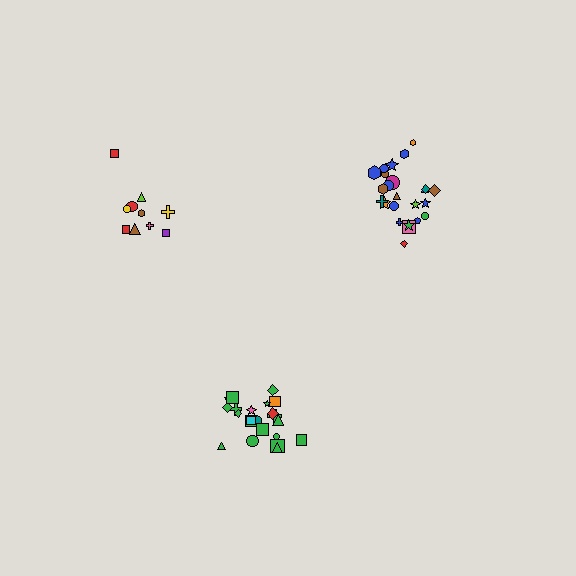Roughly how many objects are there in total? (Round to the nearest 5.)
Roughly 55 objects in total.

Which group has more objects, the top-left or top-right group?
The top-right group.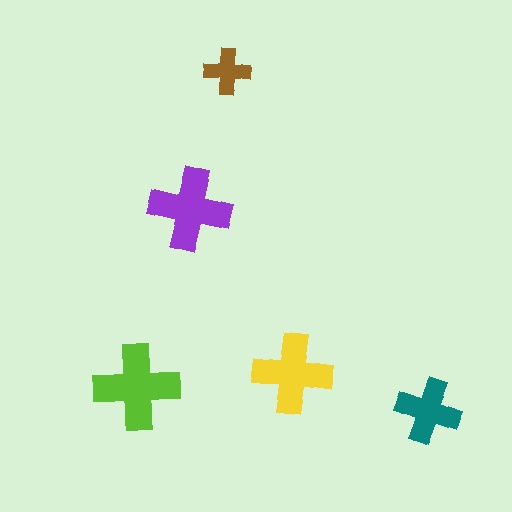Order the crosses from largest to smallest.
the lime one, the purple one, the yellow one, the teal one, the brown one.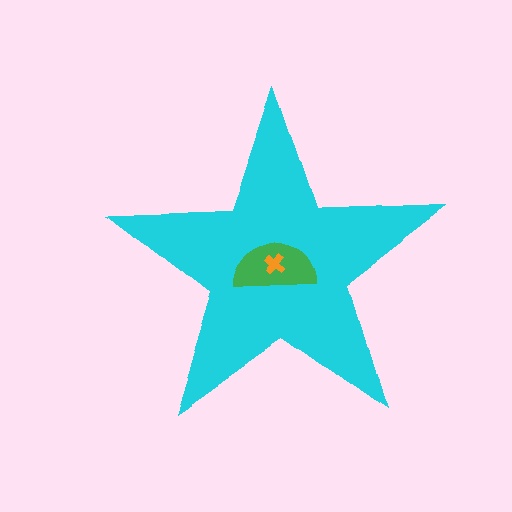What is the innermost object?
The orange cross.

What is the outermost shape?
The cyan star.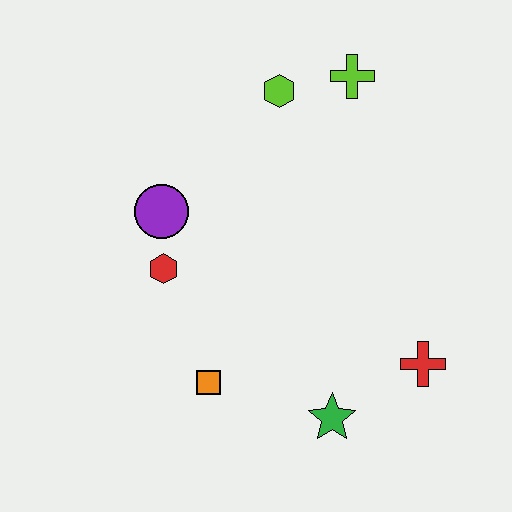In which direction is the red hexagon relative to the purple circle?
The red hexagon is below the purple circle.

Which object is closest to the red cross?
The green star is closest to the red cross.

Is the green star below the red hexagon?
Yes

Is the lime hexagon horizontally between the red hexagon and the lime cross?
Yes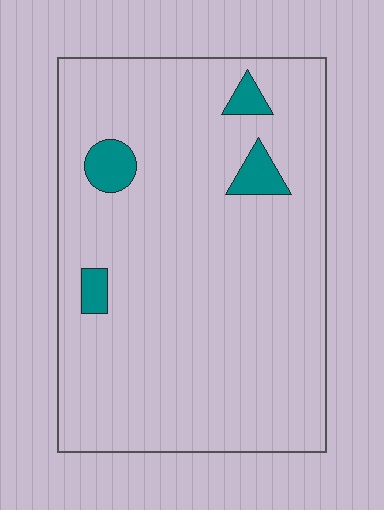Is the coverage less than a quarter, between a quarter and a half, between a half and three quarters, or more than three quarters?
Less than a quarter.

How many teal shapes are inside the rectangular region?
4.